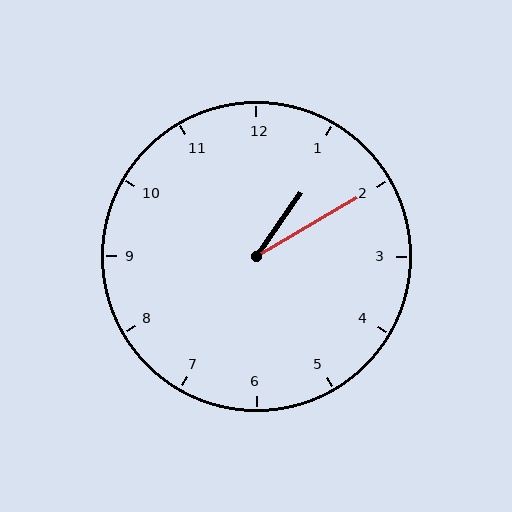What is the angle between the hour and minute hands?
Approximately 25 degrees.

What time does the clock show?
1:10.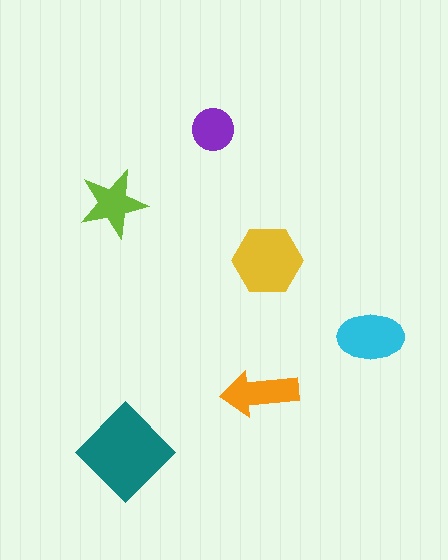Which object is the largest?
The teal diamond.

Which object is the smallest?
The purple circle.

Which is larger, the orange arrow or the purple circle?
The orange arrow.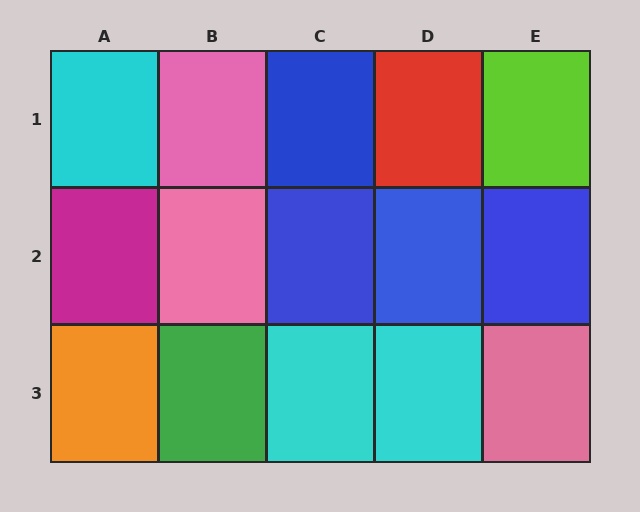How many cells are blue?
4 cells are blue.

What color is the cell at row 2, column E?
Blue.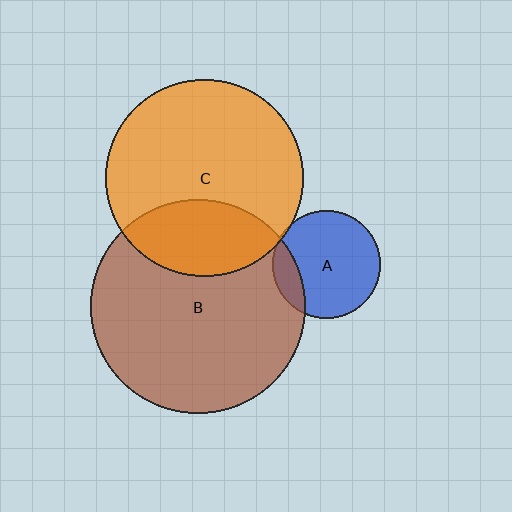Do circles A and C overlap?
Yes.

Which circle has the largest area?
Circle B (brown).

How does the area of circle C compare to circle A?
Approximately 3.3 times.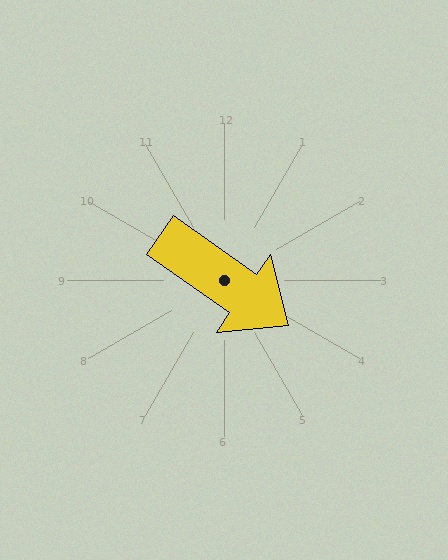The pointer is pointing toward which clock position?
Roughly 4 o'clock.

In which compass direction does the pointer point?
Southeast.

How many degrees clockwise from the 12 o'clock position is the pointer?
Approximately 125 degrees.